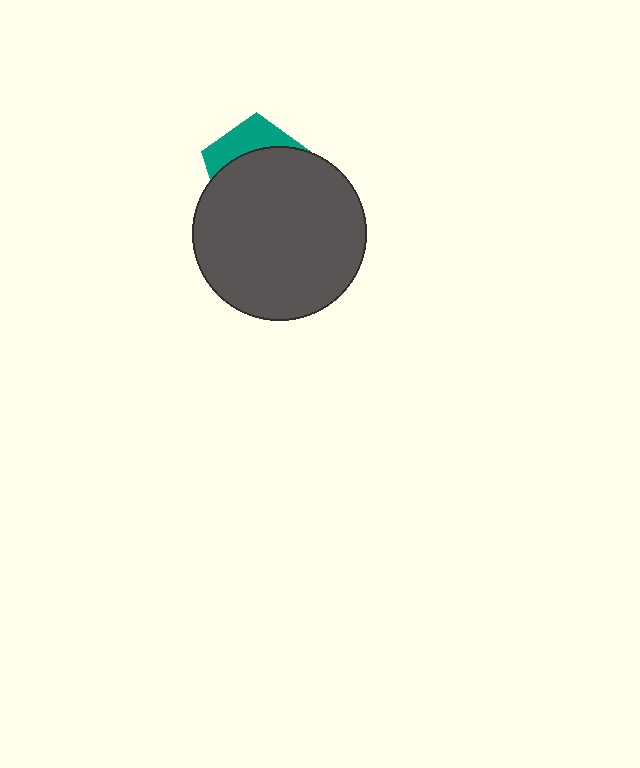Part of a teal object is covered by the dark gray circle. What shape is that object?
It is a pentagon.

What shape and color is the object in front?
The object in front is a dark gray circle.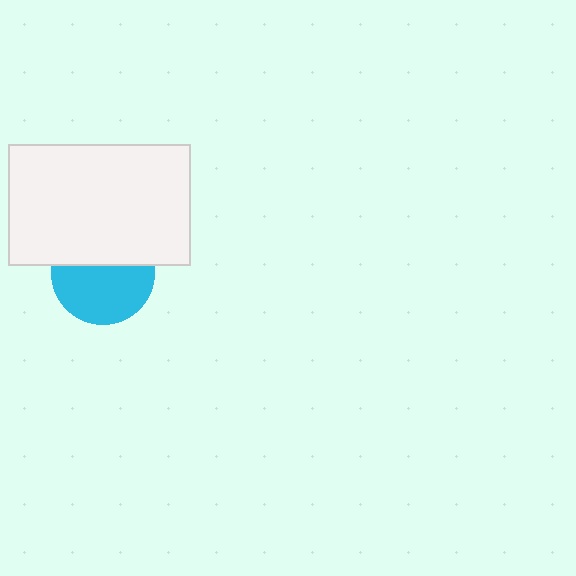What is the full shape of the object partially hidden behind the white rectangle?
The partially hidden object is a cyan circle.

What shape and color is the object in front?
The object in front is a white rectangle.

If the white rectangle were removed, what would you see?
You would see the complete cyan circle.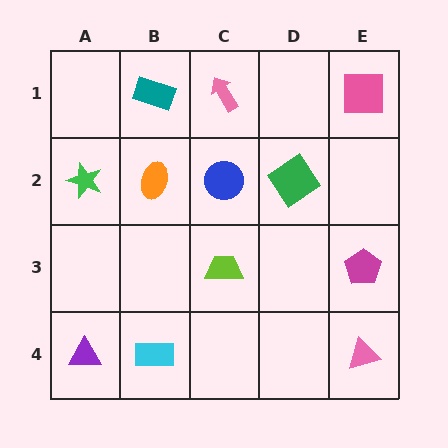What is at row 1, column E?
A pink square.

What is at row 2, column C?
A blue circle.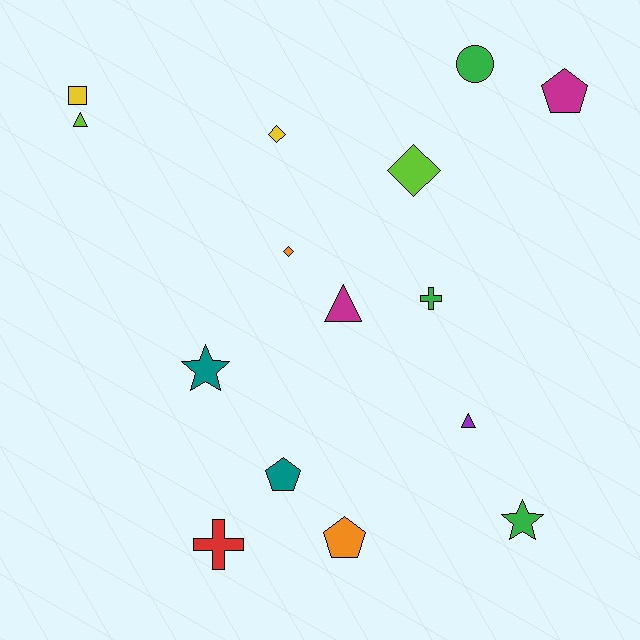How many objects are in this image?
There are 15 objects.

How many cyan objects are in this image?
There are no cyan objects.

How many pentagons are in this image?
There are 3 pentagons.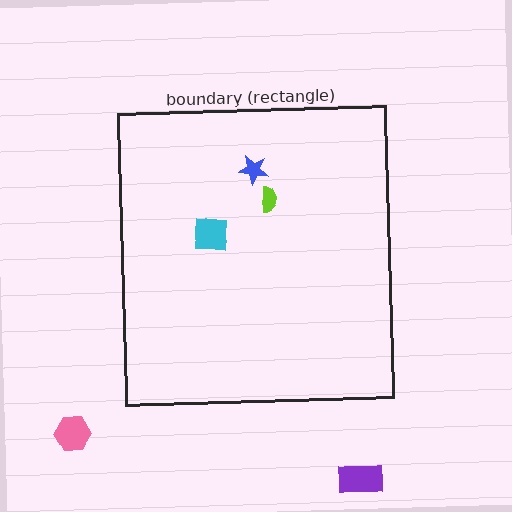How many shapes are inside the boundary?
3 inside, 2 outside.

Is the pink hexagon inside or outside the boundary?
Outside.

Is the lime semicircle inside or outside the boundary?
Inside.